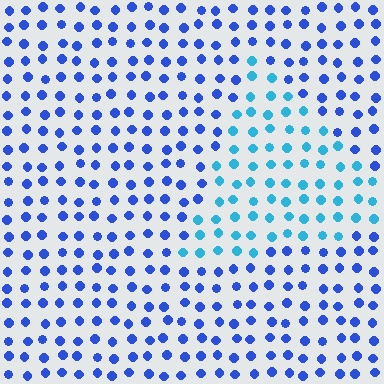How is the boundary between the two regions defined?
The boundary is defined purely by a slight shift in hue (about 35 degrees). Spacing, size, and orientation are identical on both sides.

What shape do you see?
I see a triangle.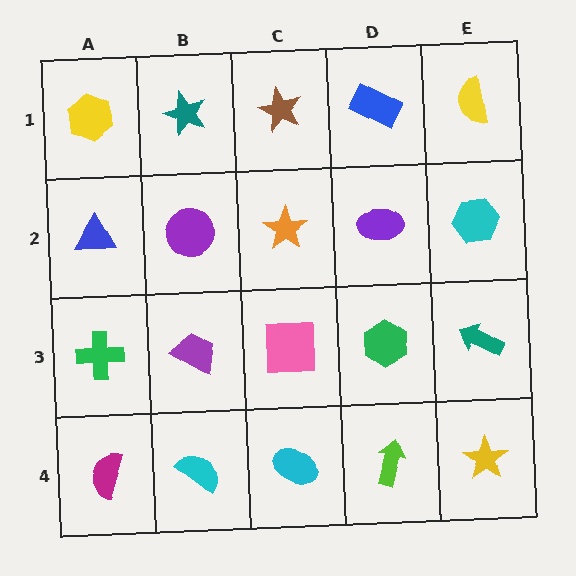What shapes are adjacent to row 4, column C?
A pink square (row 3, column C), a cyan semicircle (row 4, column B), a lime arrow (row 4, column D).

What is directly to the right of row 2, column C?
A purple ellipse.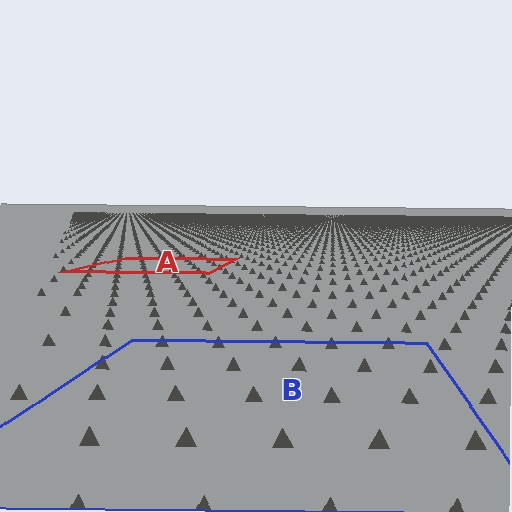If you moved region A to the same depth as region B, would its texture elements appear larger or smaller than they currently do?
They would appear larger. At a closer depth, the same texture elements are projected at a bigger on-screen size.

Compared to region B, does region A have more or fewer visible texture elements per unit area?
Region A has more texture elements per unit area — they are packed more densely because it is farther away.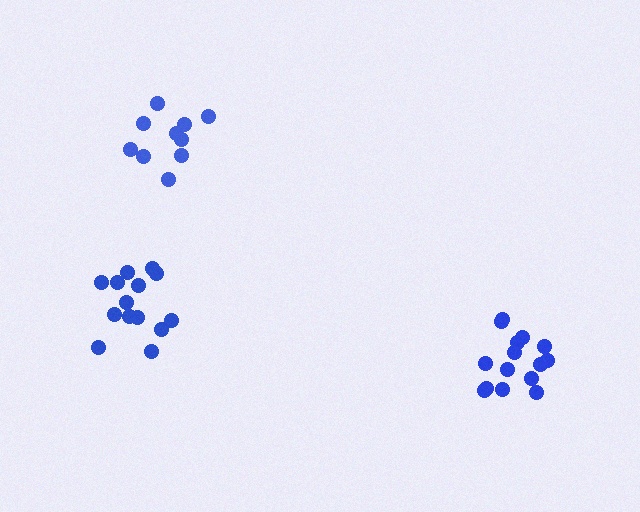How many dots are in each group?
Group 1: 11 dots, Group 2: 14 dots, Group 3: 15 dots (40 total).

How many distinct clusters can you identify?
There are 3 distinct clusters.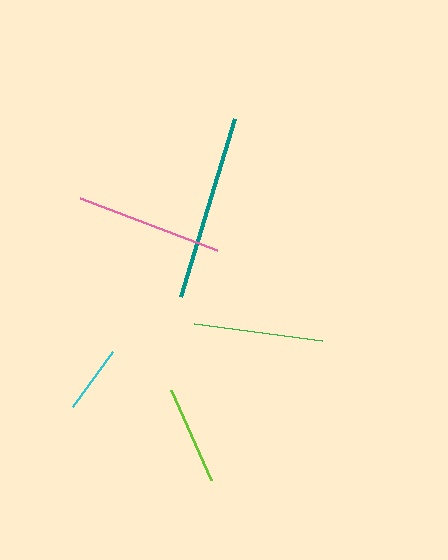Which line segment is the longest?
The teal line is the longest at approximately 186 pixels.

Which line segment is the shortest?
The cyan line is the shortest at approximately 68 pixels.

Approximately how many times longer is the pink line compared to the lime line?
The pink line is approximately 1.5 times the length of the lime line.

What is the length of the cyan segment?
The cyan segment is approximately 68 pixels long.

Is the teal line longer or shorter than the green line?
The teal line is longer than the green line.